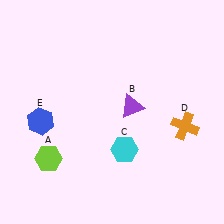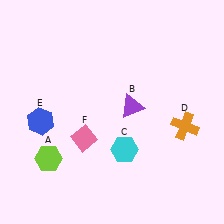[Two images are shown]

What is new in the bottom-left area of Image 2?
A pink diamond (F) was added in the bottom-left area of Image 2.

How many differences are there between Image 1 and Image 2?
There is 1 difference between the two images.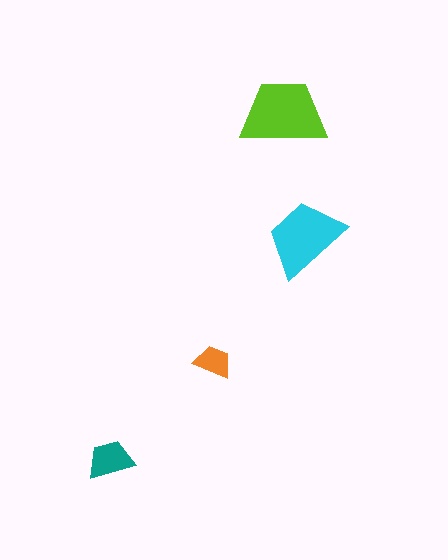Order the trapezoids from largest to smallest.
the lime one, the cyan one, the teal one, the orange one.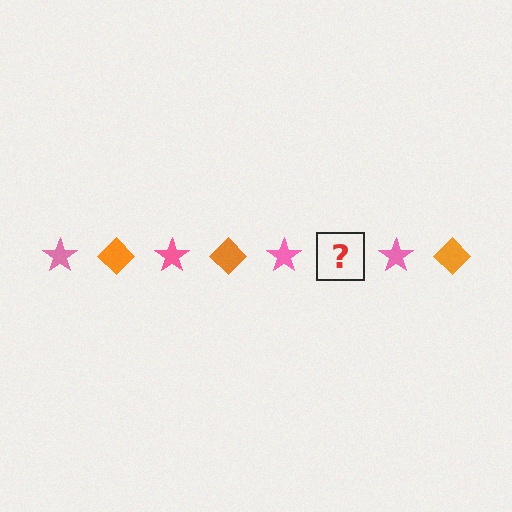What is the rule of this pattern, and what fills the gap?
The rule is that the pattern alternates between pink star and orange diamond. The gap should be filled with an orange diamond.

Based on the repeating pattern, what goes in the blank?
The blank should be an orange diamond.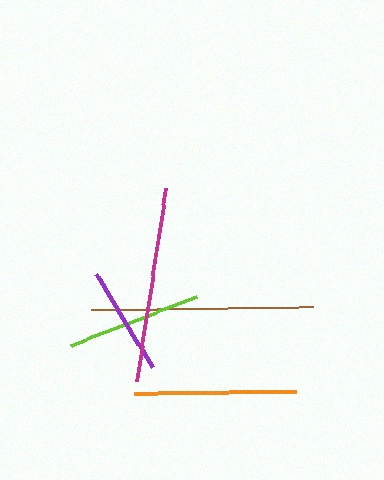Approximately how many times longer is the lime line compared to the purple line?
The lime line is approximately 1.2 times the length of the purple line.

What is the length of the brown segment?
The brown segment is approximately 222 pixels long.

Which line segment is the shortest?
The purple line is the shortest at approximately 108 pixels.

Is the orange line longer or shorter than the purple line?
The orange line is longer than the purple line.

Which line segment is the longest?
The brown line is the longest at approximately 222 pixels.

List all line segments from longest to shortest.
From longest to shortest: brown, magenta, orange, lime, purple.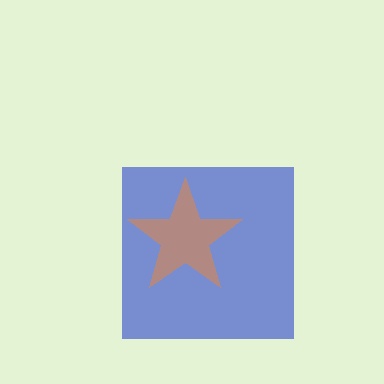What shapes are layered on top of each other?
The layered shapes are: a blue square, an orange star.